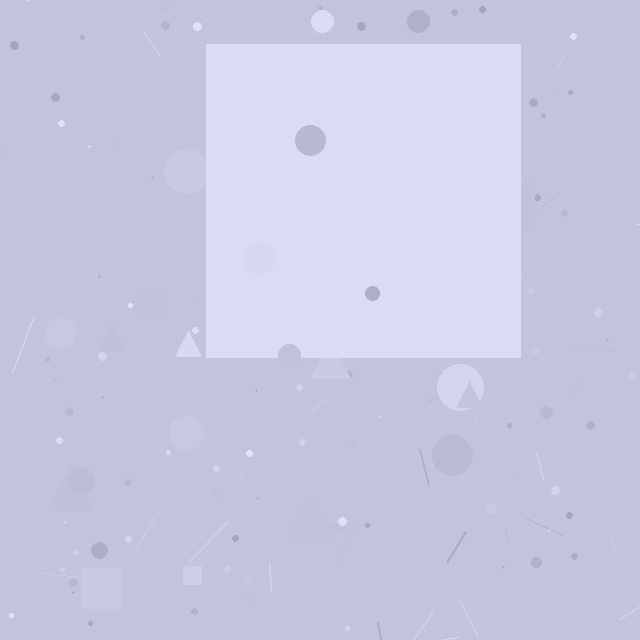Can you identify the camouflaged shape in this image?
The camouflaged shape is a square.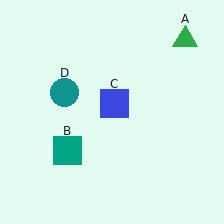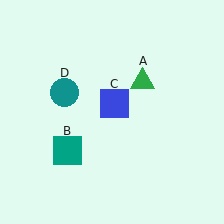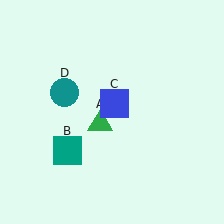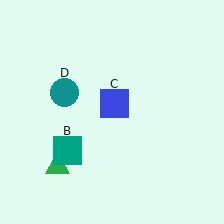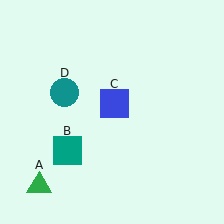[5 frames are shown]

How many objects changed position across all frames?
1 object changed position: green triangle (object A).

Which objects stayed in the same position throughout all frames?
Teal square (object B) and blue square (object C) and teal circle (object D) remained stationary.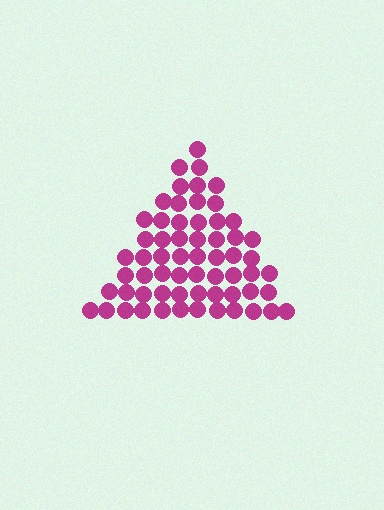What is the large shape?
The large shape is a triangle.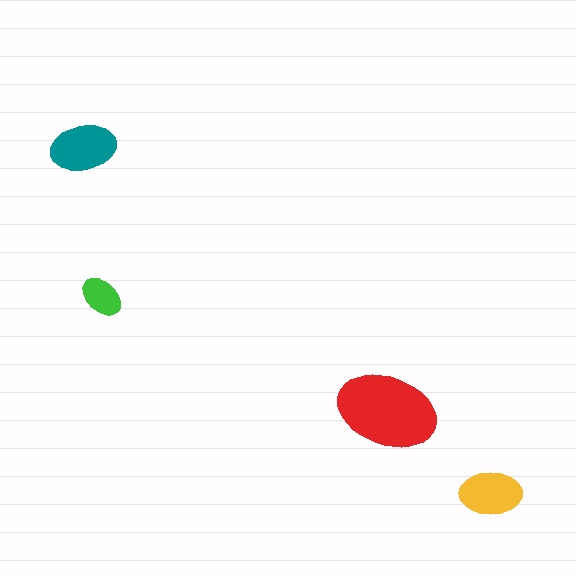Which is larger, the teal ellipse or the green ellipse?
The teal one.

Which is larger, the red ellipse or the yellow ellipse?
The red one.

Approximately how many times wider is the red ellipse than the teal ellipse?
About 1.5 times wider.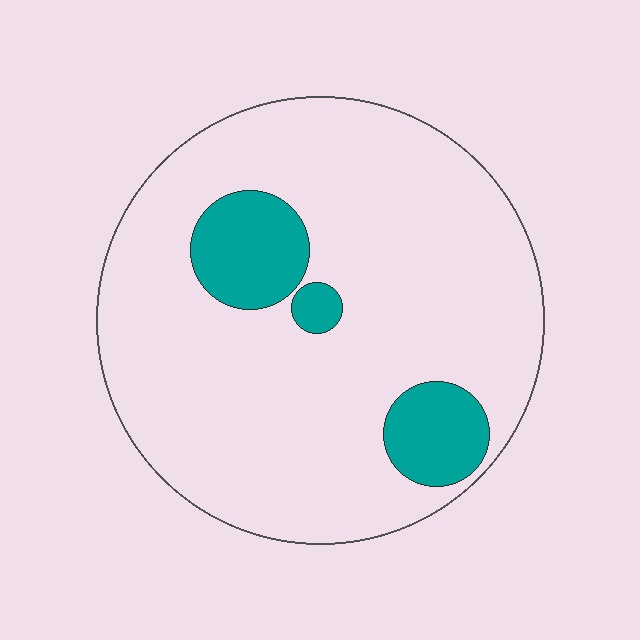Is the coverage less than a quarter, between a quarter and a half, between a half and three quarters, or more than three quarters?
Less than a quarter.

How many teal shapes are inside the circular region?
3.